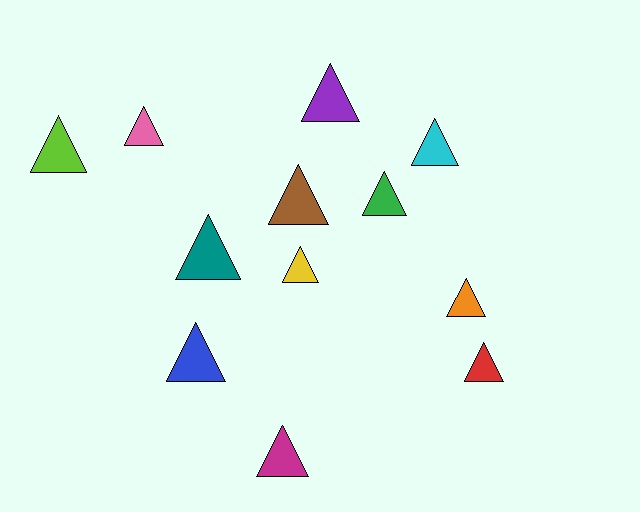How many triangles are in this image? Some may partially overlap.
There are 12 triangles.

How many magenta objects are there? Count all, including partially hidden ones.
There is 1 magenta object.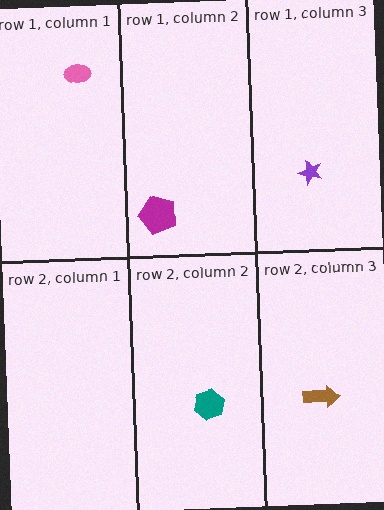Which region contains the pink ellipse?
The row 1, column 1 region.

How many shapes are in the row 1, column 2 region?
1.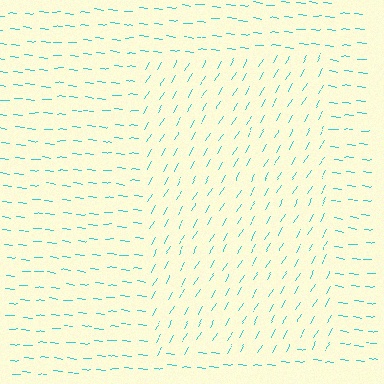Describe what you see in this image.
The image is filled with small cyan line segments. A rectangle region in the image has lines oriented differently from the surrounding lines, creating a visible texture boundary.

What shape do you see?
I see a rectangle.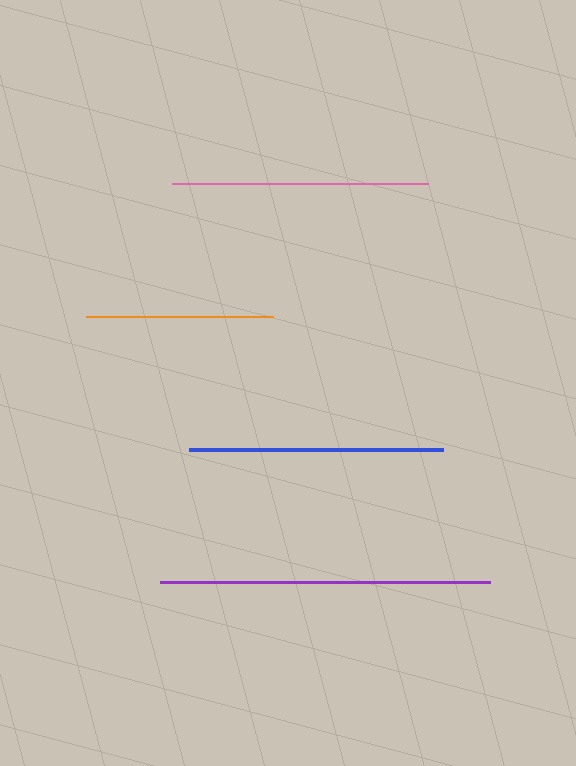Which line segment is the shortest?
The orange line is the shortest at approximately 187 pixels.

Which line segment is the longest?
The purple line is the longest at approximately 330 pixels.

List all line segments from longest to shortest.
From longest to shortest: purple, pink, blue, orange.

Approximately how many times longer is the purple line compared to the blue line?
The purple line is approximately 1.3 times the length of the blue line.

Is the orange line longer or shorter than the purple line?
The purple line is longer than the orange line.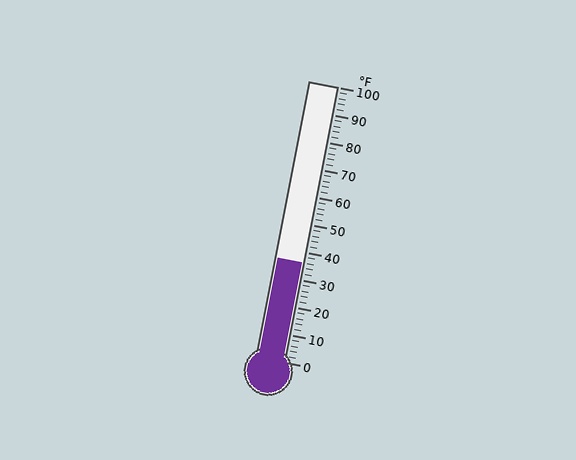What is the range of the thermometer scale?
The thermometer scale ranges from 0°F to 100°F.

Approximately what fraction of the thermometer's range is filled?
The thermometer is filled to approximately 35% of its range.